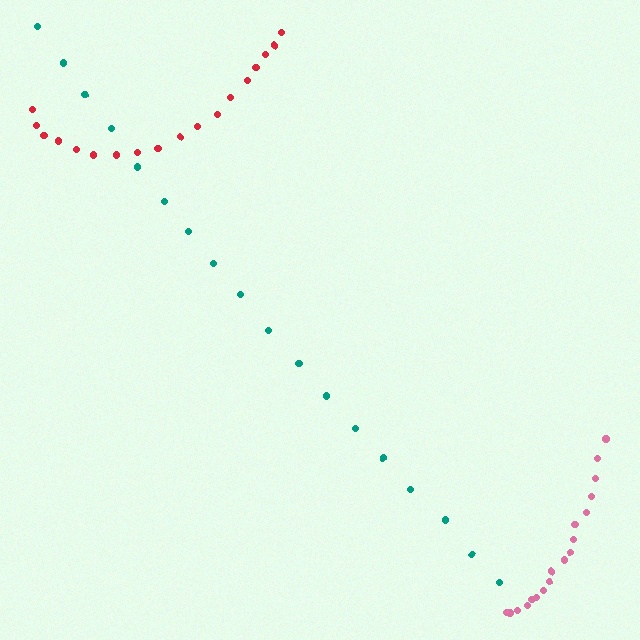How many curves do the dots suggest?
There are 3 distinct paths.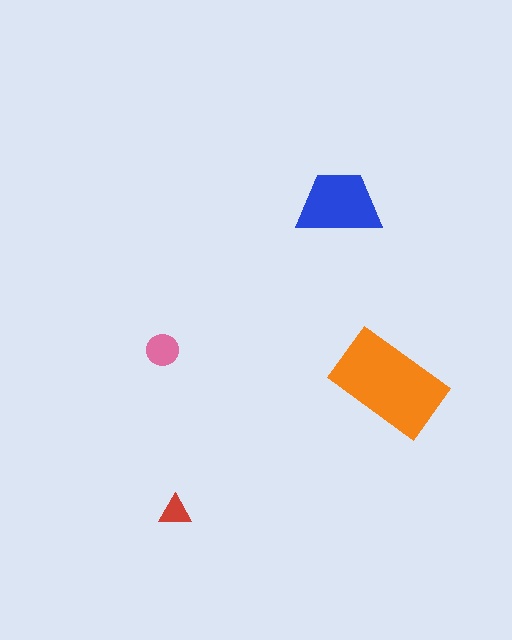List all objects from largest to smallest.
The orange rectangle, the blue trapezoid, the pink circle, the red triangle.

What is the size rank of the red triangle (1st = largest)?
4th.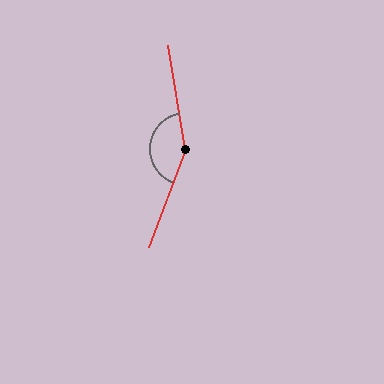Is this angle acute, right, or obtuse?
It is obtuse.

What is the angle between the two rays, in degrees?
Approximately 150 degrees.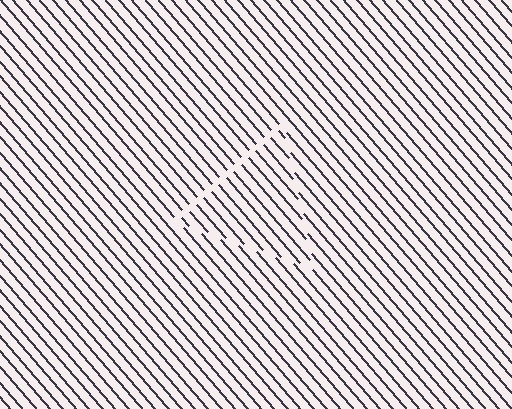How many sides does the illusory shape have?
3 sides — the line-ends trace a triangle.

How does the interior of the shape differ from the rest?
The interior of the shape contains the same grating, shifted by half a period — the contour is defined by the phase discontinuity where line-ends from the inner and outer gratings abut.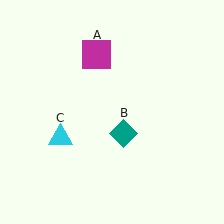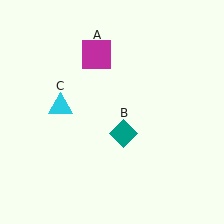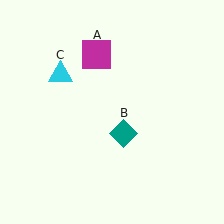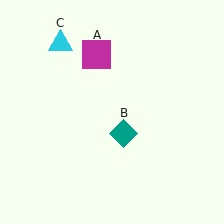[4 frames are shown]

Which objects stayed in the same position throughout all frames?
Magenta square (object A) and teal diamond (object B) remained stationary.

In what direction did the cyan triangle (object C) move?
The cyan triangle (object C) moved up.